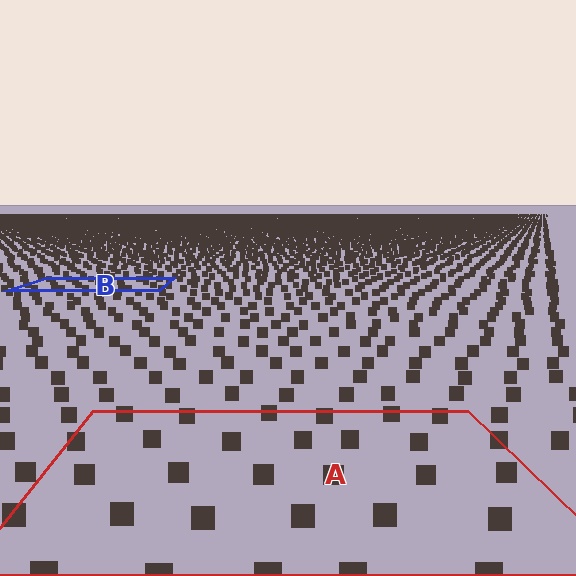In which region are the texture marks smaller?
The texture marks are smaller in region B, because it is farther away.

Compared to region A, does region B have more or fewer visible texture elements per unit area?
Region B has more texture elements per unit area — they are packed more densely because it is farther away.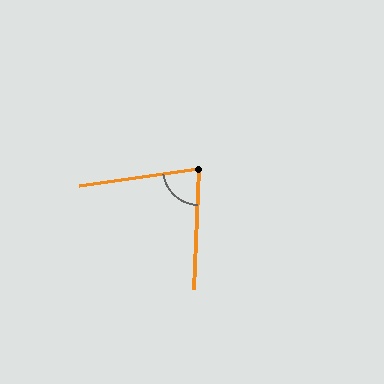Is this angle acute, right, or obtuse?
It is acute.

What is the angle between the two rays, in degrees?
Approximately 79 degrees.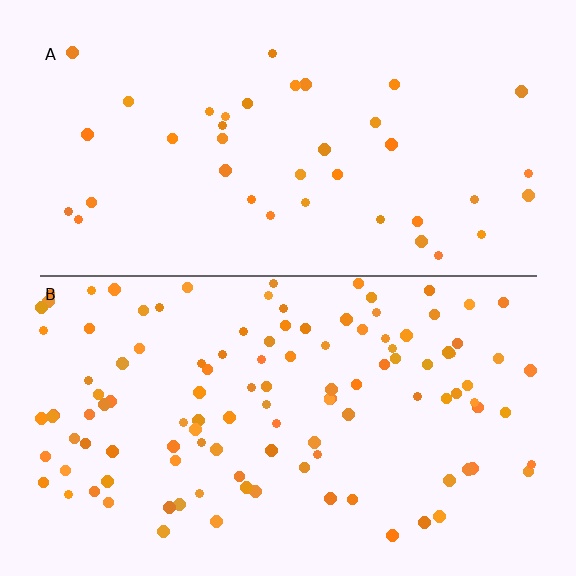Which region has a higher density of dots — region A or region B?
B (the bottom).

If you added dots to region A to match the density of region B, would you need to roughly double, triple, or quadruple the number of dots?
Approximately triple.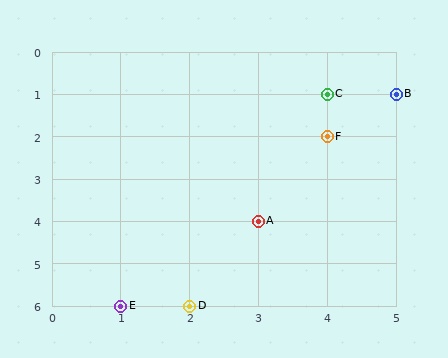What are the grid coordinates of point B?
Point B is at grid coordinates (5, 1).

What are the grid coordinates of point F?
Point F is at grid coordinates (4, 2).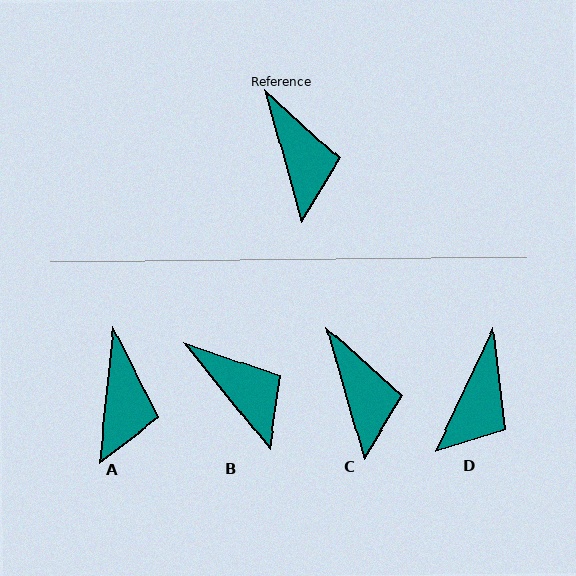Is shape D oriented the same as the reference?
No, it is off by about 41 degrees.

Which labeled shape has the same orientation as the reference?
C.